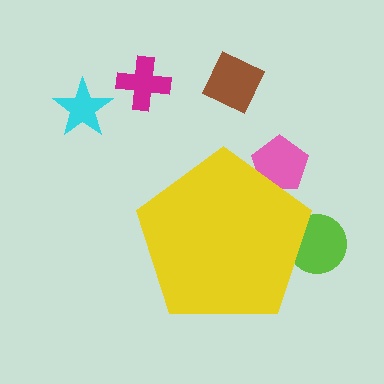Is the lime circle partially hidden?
Yes, the lime circle is partially hidden behind the yellow pentagon.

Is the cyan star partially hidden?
No, the cyan star is fully visible.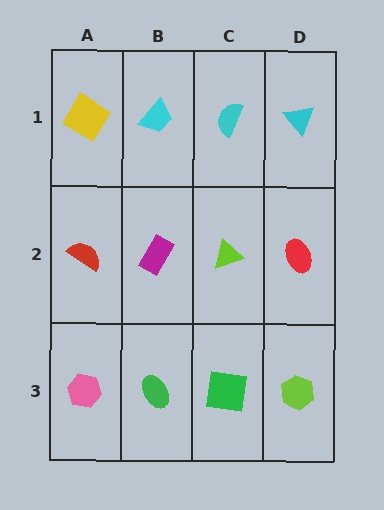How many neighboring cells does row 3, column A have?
2.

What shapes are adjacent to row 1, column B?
A magenta rectangle (row 2, column B), a yellow diamond (row 1, column A), a cyan semicircle (row 1, column C).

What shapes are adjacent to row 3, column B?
A magenta rectangle (row 2, column B), a pink hexagon (row 3, column A), a green square (row 3, column C).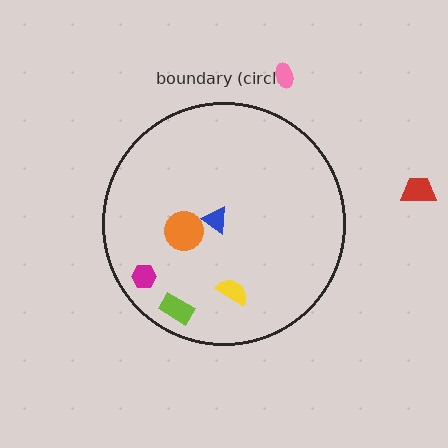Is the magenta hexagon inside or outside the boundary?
Inside.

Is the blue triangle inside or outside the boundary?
Inside.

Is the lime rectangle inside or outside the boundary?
Inside.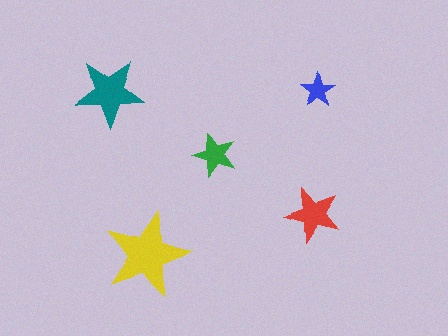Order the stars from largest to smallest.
the yellow one, the teal one, the red one, the green one, the blue one.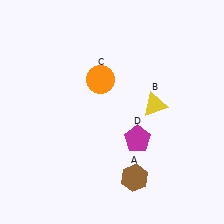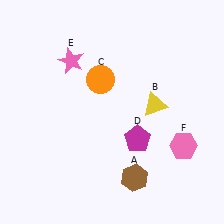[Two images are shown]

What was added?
A pink star (E), a pink hexagon (F) were added in Image 2.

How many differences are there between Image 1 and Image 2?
There are 2 differences between the two images.